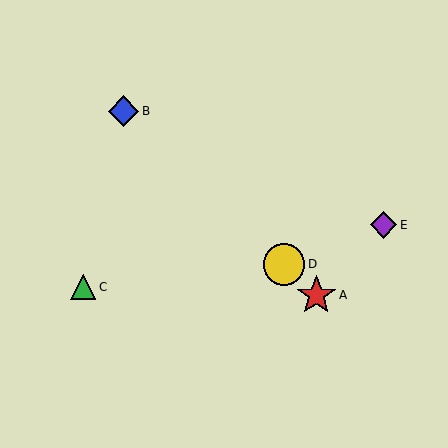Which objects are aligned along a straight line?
Objects A, B, D are aligned along a straight line.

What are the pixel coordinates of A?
Object A is at (316, 295).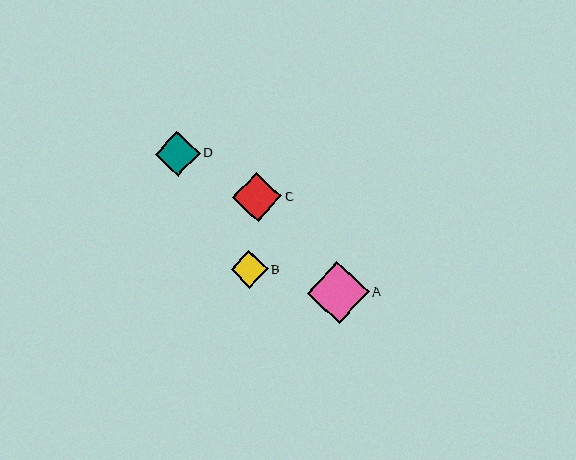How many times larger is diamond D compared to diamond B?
Diamond D is approximately 1.2 times the size of diamond B.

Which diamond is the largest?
Diamond A is the largest with a size of approximately 62 pixels.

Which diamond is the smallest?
Diamond B is the smallest with a size of approximately 37 pixels.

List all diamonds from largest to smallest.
From largest to smallest: A, C, D, B.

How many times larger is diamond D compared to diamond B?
Diamond D is approximately 1.2 times the size of diamond B.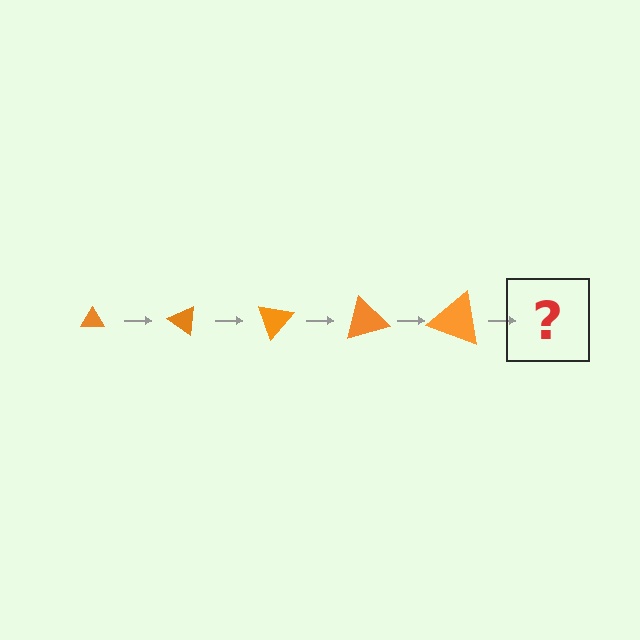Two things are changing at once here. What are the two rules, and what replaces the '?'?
The two rules are that the triangle grows larger each step and it rotates 35 degrees each step. The '?' should be a triangle, larger than the previous one and rotated 175 degrees from the start.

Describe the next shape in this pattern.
It should be a triangle, larger than the previous one and rotated 175 degrees from the start.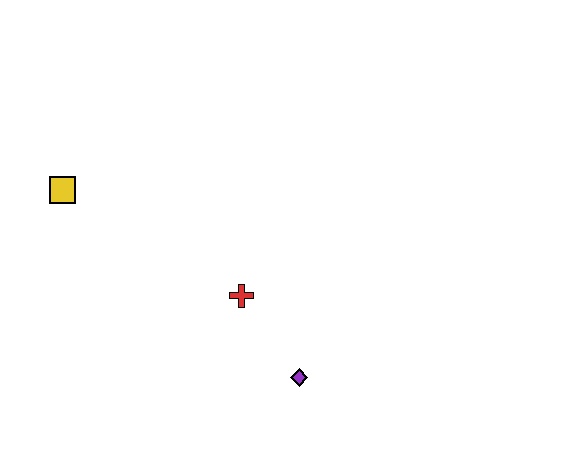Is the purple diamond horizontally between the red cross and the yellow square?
No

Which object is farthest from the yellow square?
The purple diamond is farthest from the yellow square.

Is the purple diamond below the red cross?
Yes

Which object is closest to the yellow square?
The red cross is closest to the yellow square.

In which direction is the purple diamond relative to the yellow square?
The purple diamond is to the right of the yellow square.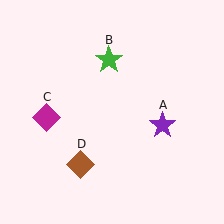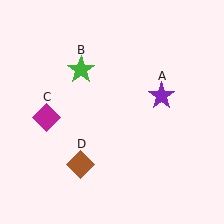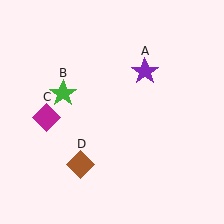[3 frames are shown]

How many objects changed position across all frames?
2 objects changed position: purple star (object A), green star (object B).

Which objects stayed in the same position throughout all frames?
Magenta diamond (object C) and brown diamond (object D) remained stationary.